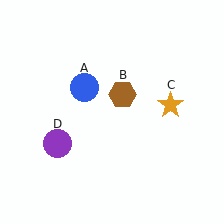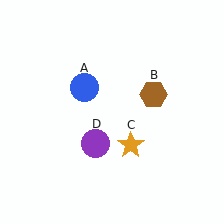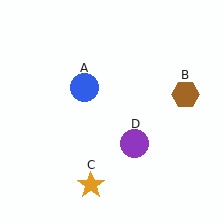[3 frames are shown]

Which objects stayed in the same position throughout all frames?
Blue circle (object A) remained stationary.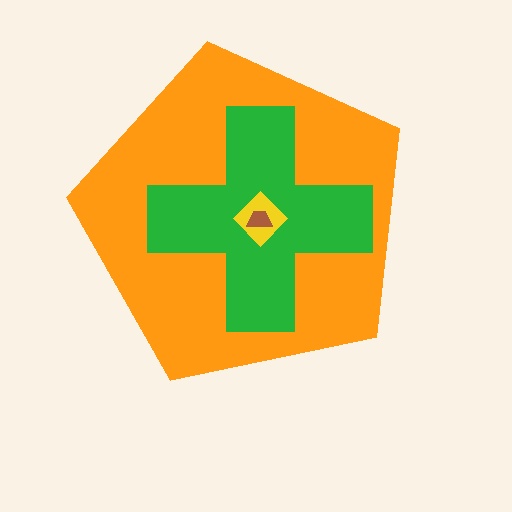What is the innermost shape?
The brown trapezoid.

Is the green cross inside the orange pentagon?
Yes.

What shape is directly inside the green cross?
The yellow diamond.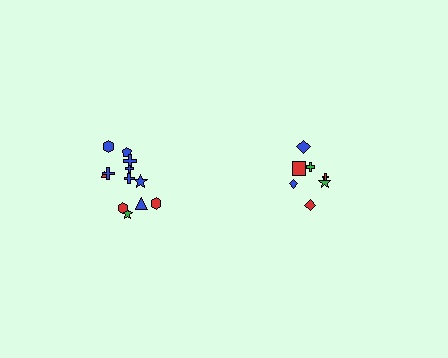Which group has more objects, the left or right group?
The left group.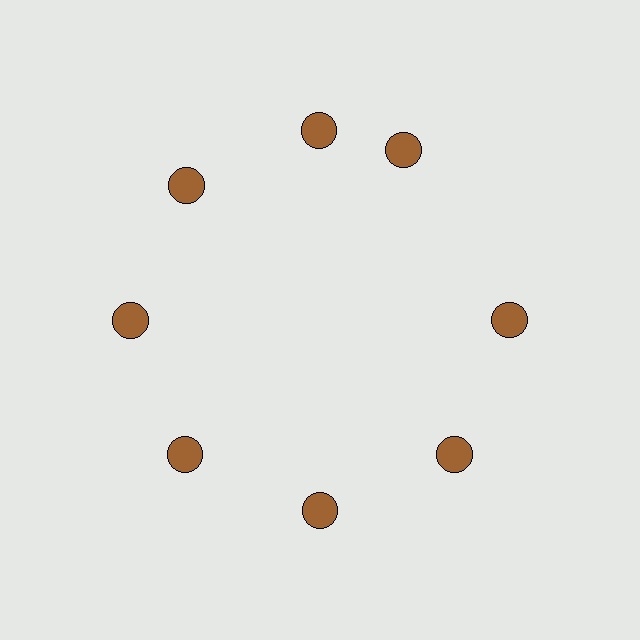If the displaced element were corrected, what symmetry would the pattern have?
It would have 8-fold rotational symmetry — the pattern would map onto itself every 45 degrees.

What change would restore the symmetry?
The symmetry would be restored by rotating it back into even spacing with its neighbors so that all 8 circles sit at equal angles and equal distance from the center.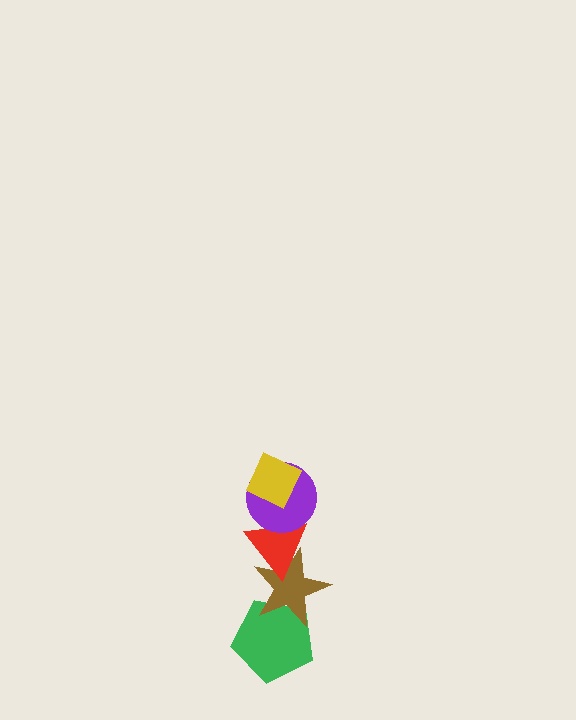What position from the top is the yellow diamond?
The yellow diamond is 1st from the top.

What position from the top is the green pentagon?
The green pentagon is 5th from the top.